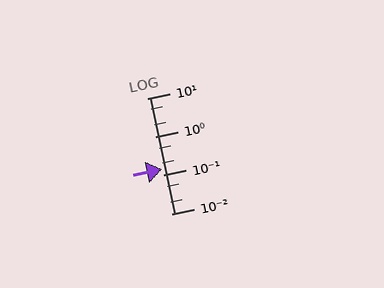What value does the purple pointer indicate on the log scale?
The pointer indicates approximately 0.14.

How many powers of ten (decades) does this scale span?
The scale spans 3 decades, from 0.01 to 10.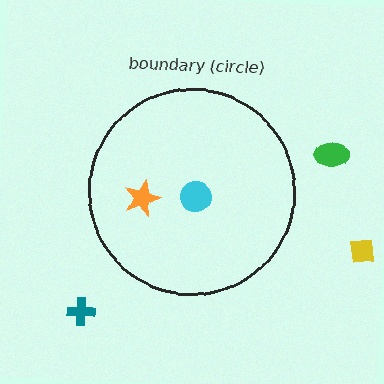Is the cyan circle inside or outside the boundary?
Inside.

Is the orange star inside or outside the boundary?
Inside.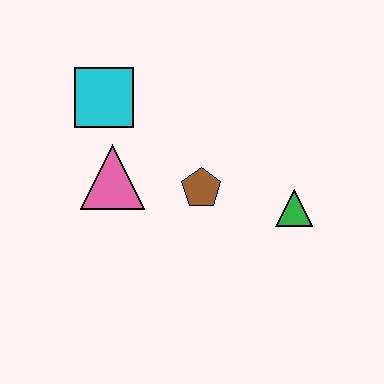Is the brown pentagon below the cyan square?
Yes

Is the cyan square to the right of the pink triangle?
No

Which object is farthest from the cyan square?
The green triangle is farthest from the cyan square.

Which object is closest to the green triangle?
The brown pentagon is closest to the green triangle.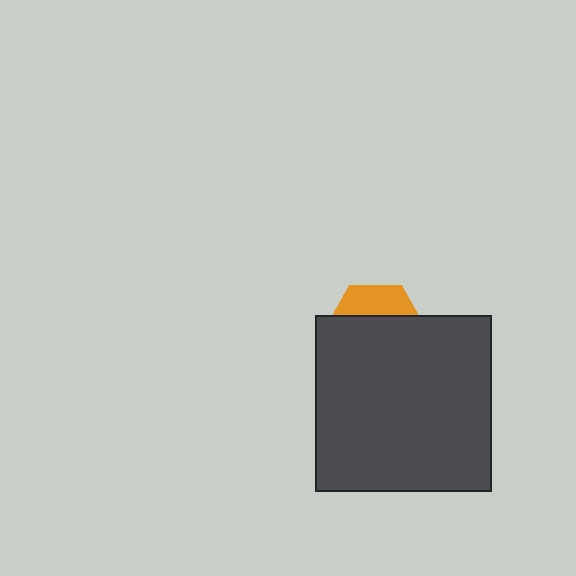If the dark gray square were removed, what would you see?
You would see the complete orange hexagon.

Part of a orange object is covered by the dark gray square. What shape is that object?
It is a hexagon.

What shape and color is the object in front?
The object in front is a dark gray square.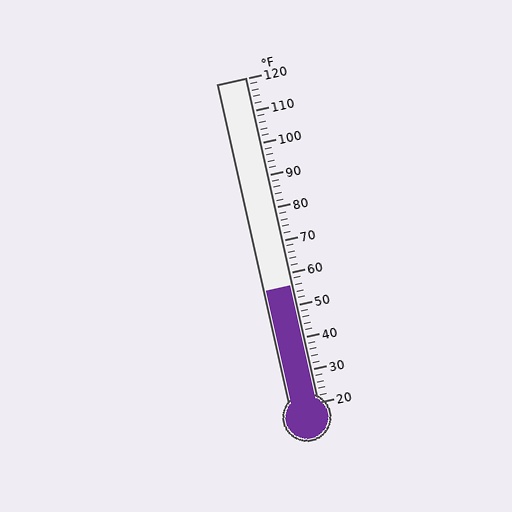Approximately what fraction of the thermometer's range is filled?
The thermometer is filled to approximately 35% of its range.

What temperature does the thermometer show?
The thermometer shows approximately 56°F.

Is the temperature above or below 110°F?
The temperature is below 110°F.